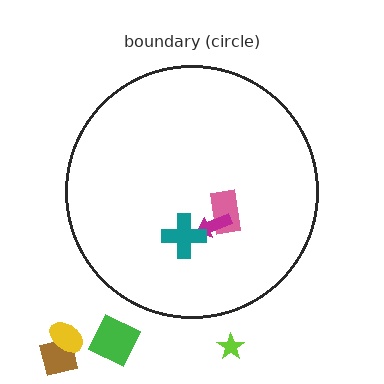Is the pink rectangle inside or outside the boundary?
Inside.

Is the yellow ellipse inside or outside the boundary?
Outside.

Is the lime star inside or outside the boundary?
Outside.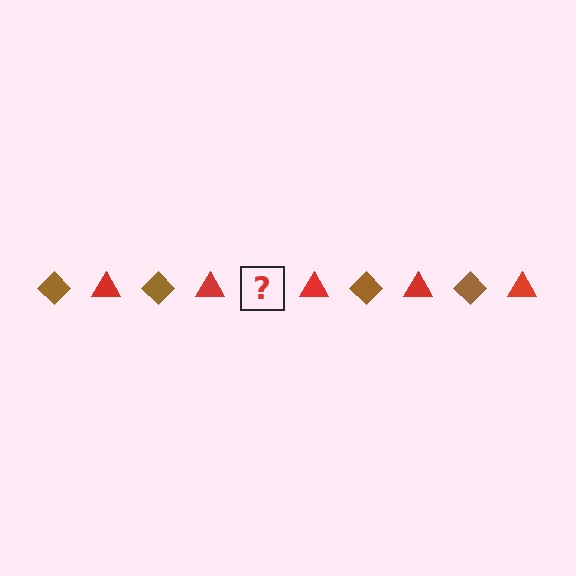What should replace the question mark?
The question mark should be replaced with a brown diamond.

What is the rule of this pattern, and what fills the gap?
The rule is that the pattern alternates between brown diamond and red triangle. The gap should be filled with a brown diamond.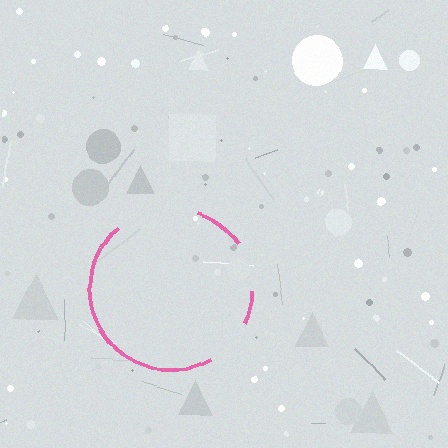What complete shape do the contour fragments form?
The contour fragments form a circle.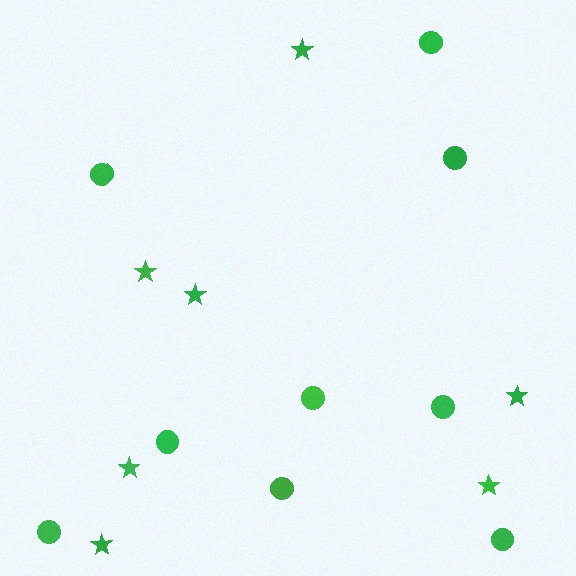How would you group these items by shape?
There are 2 groups: one group of circles (9) and one group of stars (7).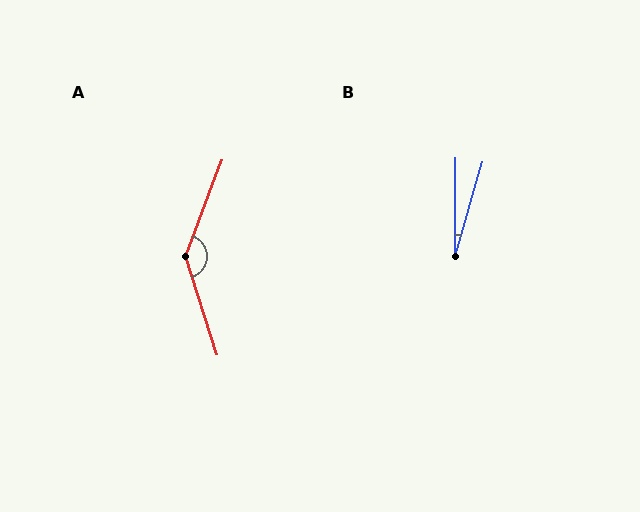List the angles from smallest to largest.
B (16°), A (142°).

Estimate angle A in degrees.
Approximately 142 degrees.